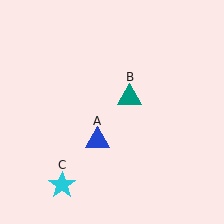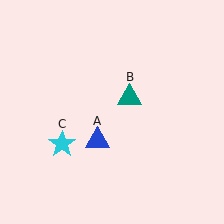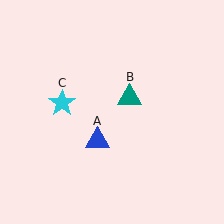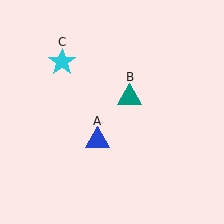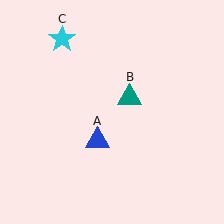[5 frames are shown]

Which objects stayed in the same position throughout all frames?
Blue triangle (object A) and teal triangle (object B) remained stationary.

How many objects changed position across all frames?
1 object changed position: cyan star (object C).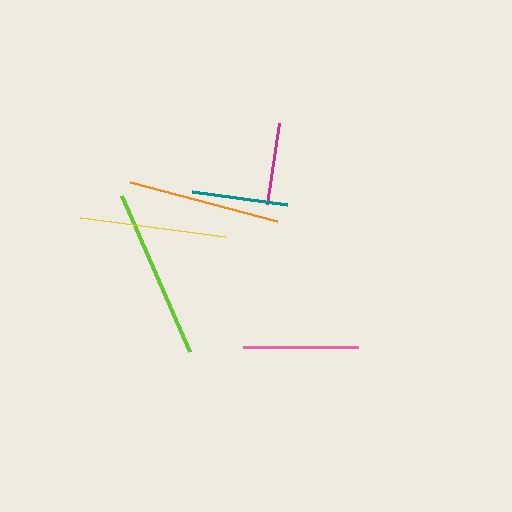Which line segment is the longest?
The lime line is the longest at approximately 170 pixels.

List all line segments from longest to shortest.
From longest to shortest: lime, orange, yellow, pink, teal, magenta.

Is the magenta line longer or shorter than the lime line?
The lime line is longer than the magenta line.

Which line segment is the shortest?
The magenta line is the shortest at approximately 81 pixels.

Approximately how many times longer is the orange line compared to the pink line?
The orange line is approximately 1.3 times the length of the pink line.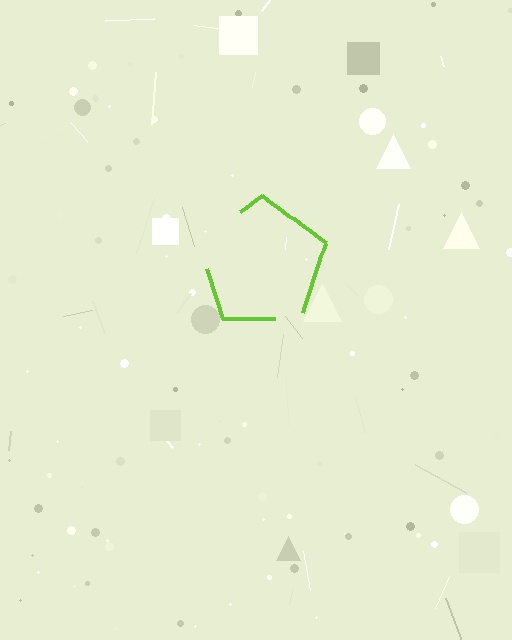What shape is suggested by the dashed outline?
The dashed outline suggests a pentagon.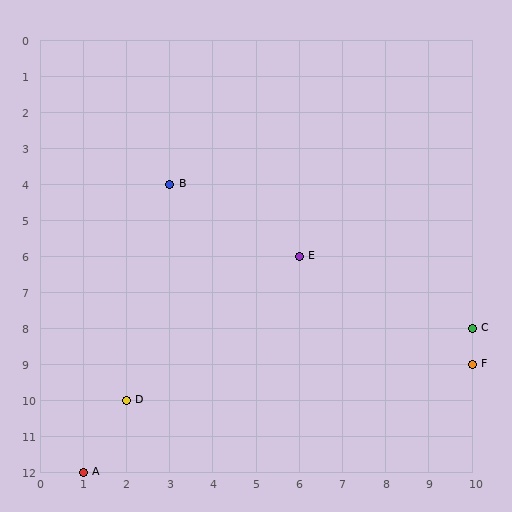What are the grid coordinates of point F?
Point F is at grid coordinates (10, 9).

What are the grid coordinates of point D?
Point D is at grid coordinates (2, 10).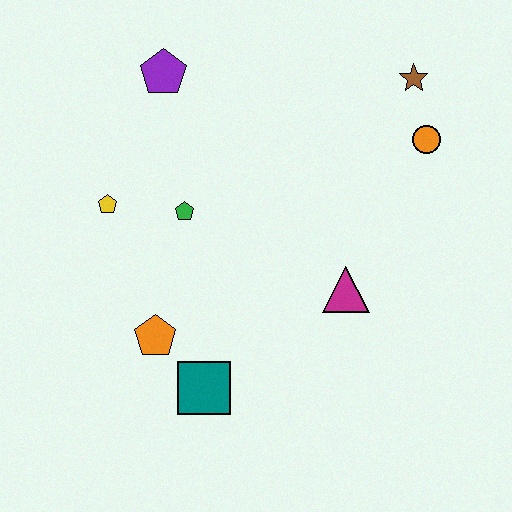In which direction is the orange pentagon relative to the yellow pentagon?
The orange pentagon is below the yellow pentagon.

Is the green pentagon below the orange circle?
Yes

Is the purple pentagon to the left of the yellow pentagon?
No